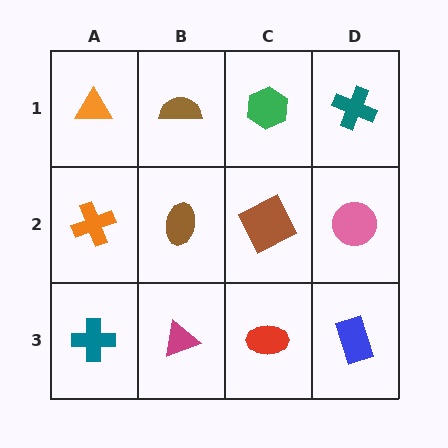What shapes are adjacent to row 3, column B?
A brown ellipse (row 2, column B), a teal cross (row 3, column A), a red ellipse (row 3, column C).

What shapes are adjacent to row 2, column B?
A brown semicircle (row 1, column B), a magenta triangle (row 3, column B), an orange cross (row 2, column A), a brown square (row 2, column C).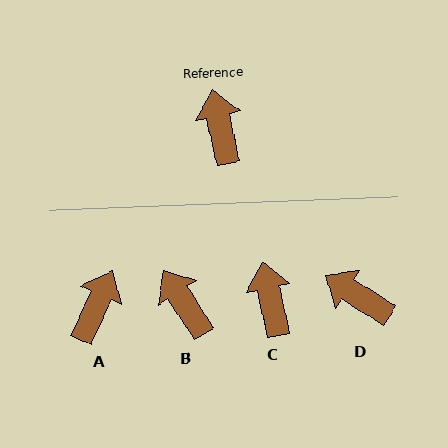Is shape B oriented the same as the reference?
No, it is off by about 21 degrees.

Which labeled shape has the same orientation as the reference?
C.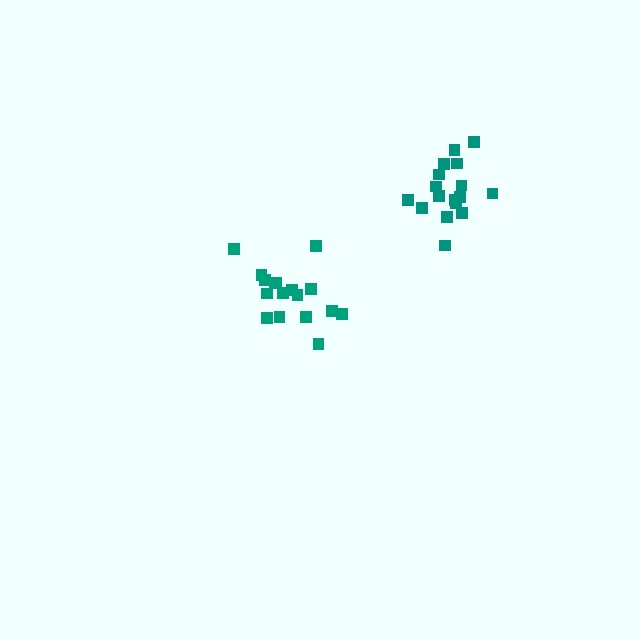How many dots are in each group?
Group 1: 17 dots, Group 2: 17 dots (34 total).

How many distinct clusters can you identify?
There are 2 distinct clusters.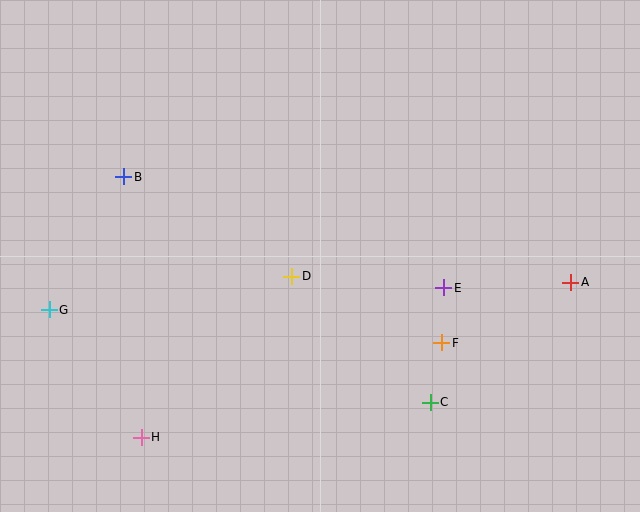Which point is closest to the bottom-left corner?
Point H is closest to the bottom-left corner.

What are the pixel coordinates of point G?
Point G is at (49, 310).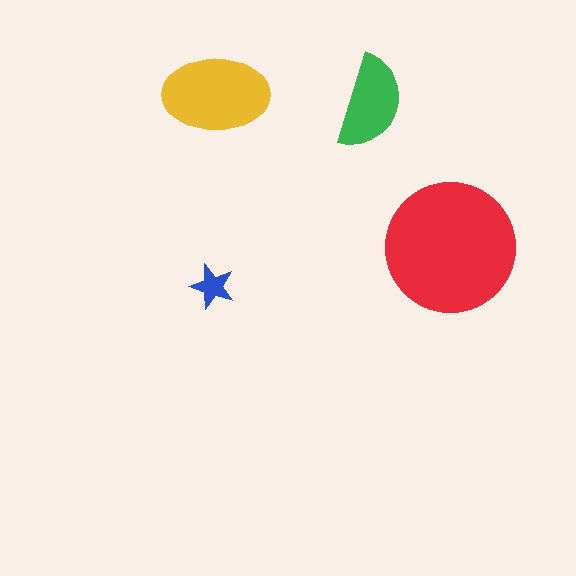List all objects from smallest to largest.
The blue star, the green semicircle, the yellow ellipse, the red circle.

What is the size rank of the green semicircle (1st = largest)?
3rd.